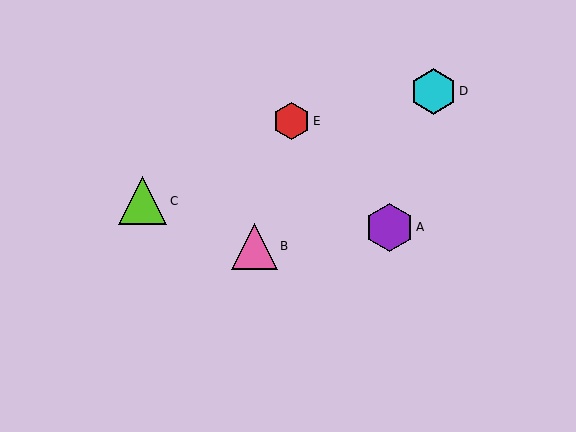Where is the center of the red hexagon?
The center of the red hexagon is at (291, 121).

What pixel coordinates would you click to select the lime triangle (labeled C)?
Click at (143, 201) to select the lime triangle C.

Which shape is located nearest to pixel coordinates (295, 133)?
The red hexagon (labeled E) at (291, 121) is nearest to that location.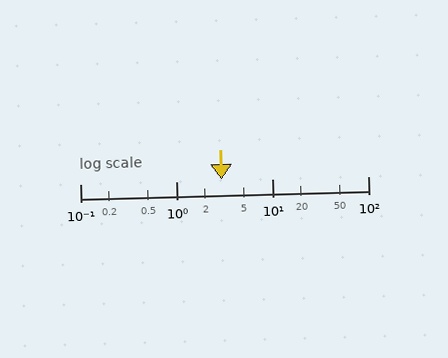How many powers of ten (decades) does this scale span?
The scale spans 3 decades, from 0.1 to 100.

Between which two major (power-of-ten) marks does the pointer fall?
The pointer is between 1 and 10.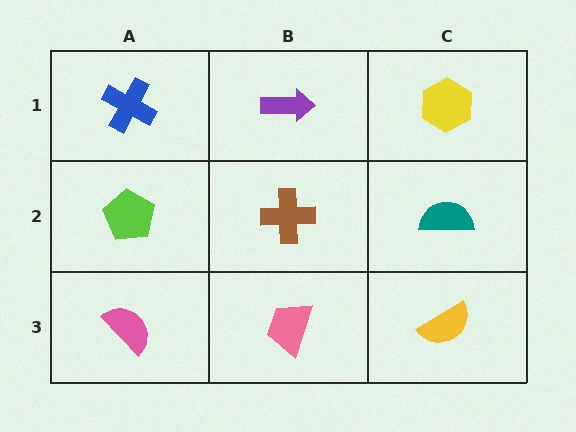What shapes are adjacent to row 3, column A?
A lime pentagon (row 2, column A), a pink trapezoid (row 3, column B).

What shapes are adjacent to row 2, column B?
A purple arrow (row 1, column B), a pink trapezoid (row 3, column B), a lime pentagon (row 2, column A), a teal semicircle (row 2, column C).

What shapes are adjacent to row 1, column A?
A lime pentagon (row 2, column A), a purple arrow (row 1, column B).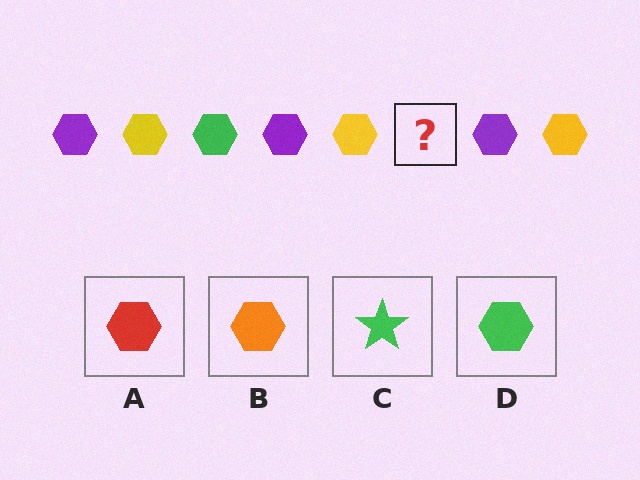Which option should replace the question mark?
Option D.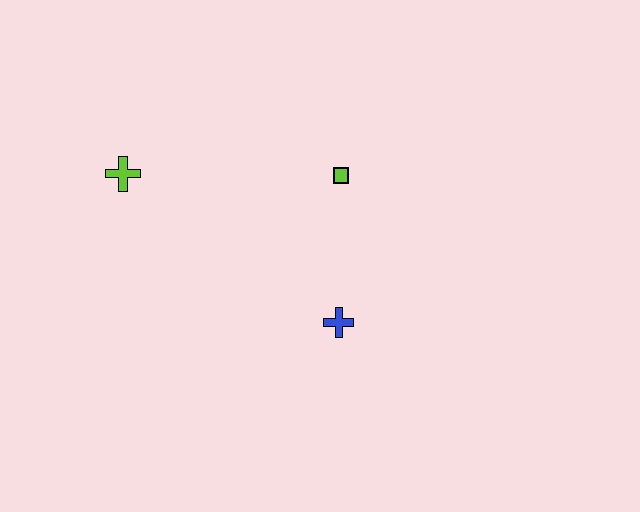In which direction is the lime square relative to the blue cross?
The lime square is above the blue cross.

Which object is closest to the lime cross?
The lime square is closest to the lime cross.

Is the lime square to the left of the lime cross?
No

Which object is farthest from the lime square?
The lime cross is farthest from the lime square.